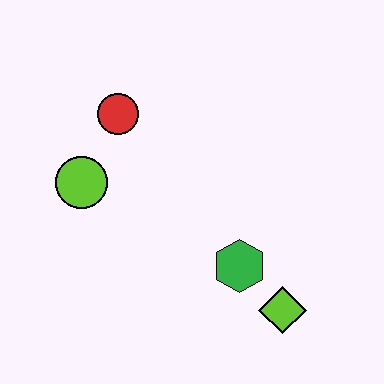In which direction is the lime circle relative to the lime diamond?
The lime circle is to the left of the lime diamond.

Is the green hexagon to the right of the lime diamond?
No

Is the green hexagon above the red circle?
No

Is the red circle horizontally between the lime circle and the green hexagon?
Yes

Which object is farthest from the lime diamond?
The red circle is farthest from the lime diamond.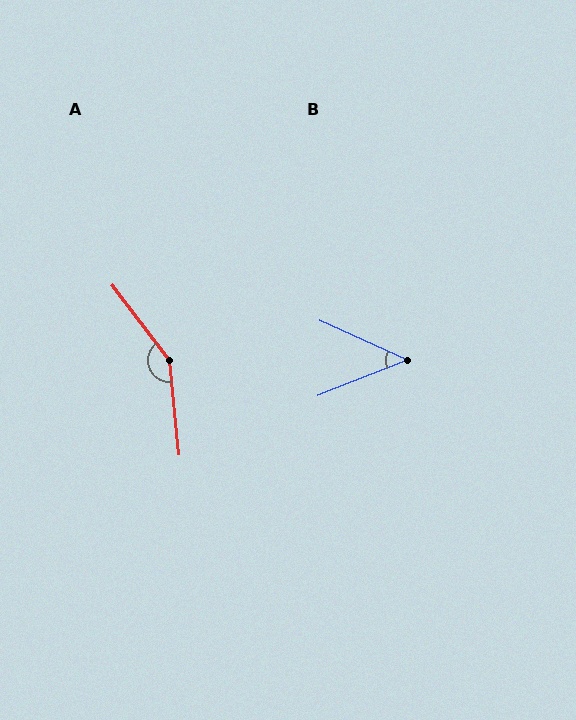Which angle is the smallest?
B, at approximately 46 degrees.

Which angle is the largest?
A, at approximately 148 degrees.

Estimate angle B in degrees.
Approximately 46 degrees.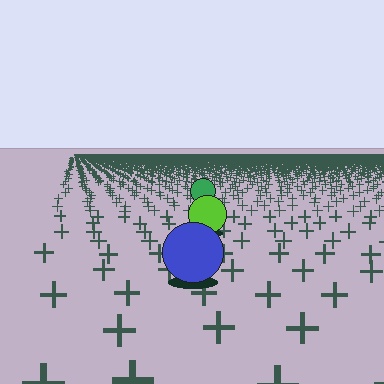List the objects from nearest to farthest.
From nearest to farthest: the blue circle, the lime circle, the green circle.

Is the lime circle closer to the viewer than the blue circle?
No. The blue circle is closer — you can tell from the texture gradient: the ground texture is coarser near it.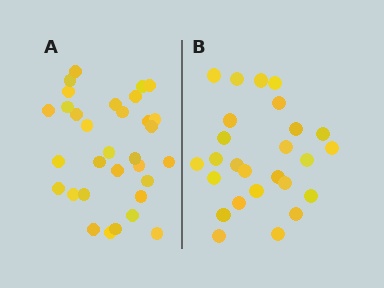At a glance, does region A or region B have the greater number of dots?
Region A (the left region) has more dots.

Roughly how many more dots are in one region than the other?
Region A has about 6 more dots than region B.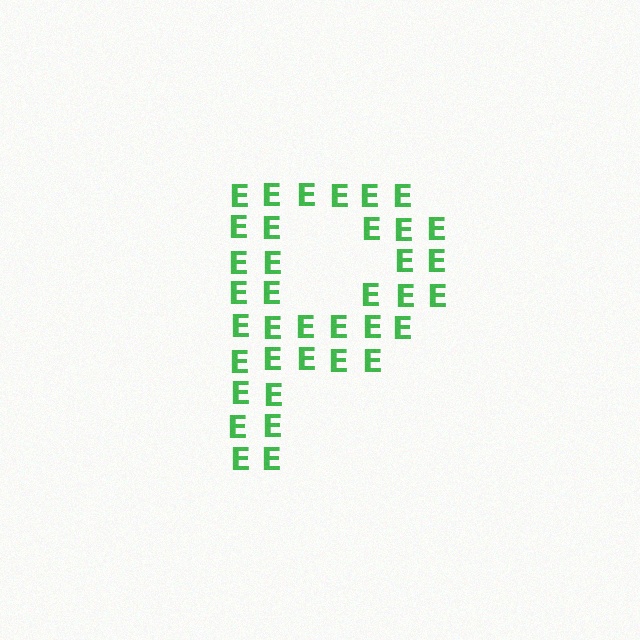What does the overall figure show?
The overall figure shows the letter P.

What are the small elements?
The small elements are letter E's.